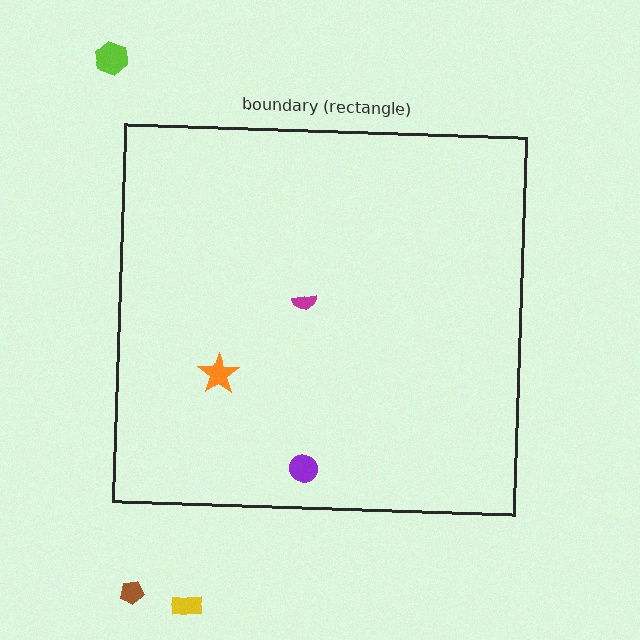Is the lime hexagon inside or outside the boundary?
Outside.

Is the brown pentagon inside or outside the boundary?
Outside.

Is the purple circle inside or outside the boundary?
Inside.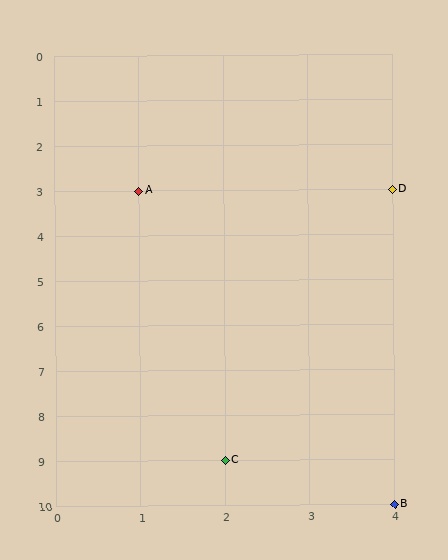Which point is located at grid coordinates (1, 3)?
Point A is at (1, 3).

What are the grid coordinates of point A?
Point A is at grid coordinates (1, 3).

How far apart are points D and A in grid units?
Points D and A are 3 columns apart.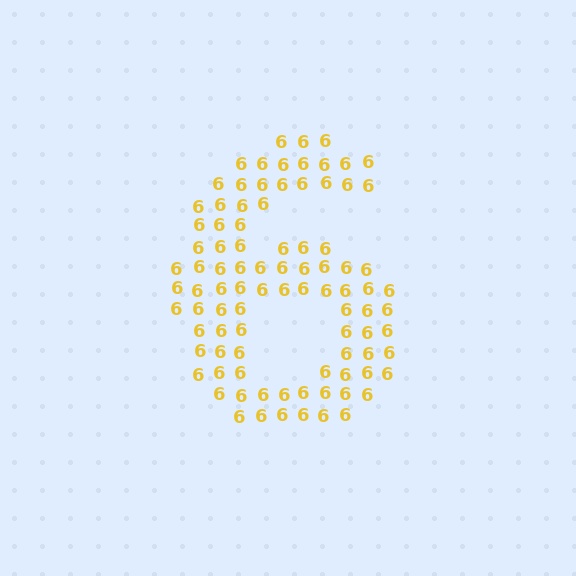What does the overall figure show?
The overall figure shows the digit 6.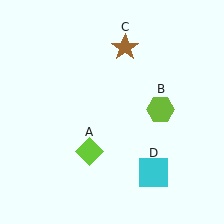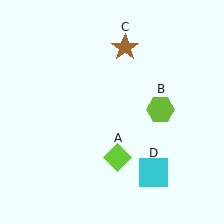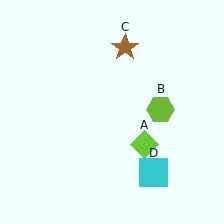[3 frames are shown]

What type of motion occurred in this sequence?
The lime diamond (object A) rotated counterclockwise around the center of the scene.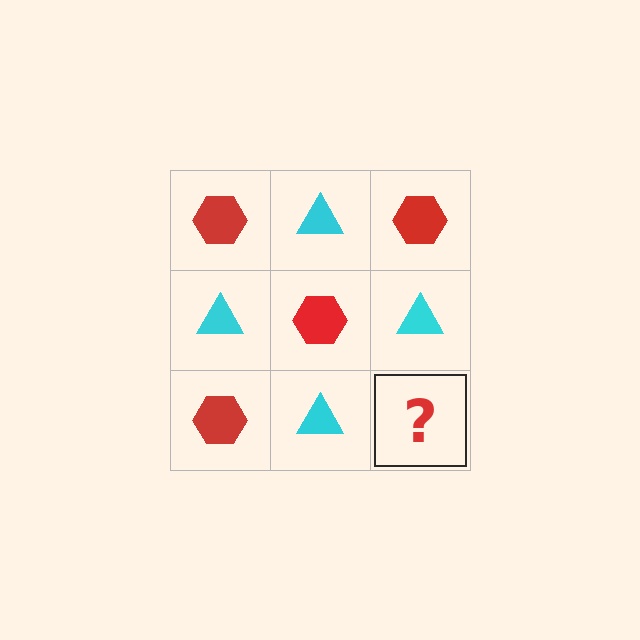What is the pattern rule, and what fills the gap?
The rule is that it alternates red hexagon and cyan triangle in a checkerboard pattern. The gap should be filled with a red hexagon.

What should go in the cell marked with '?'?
The missing cell should contain a red hexagon.